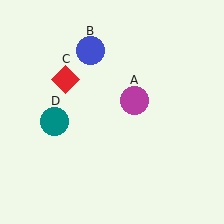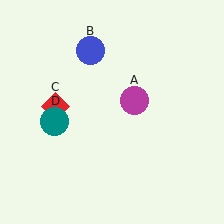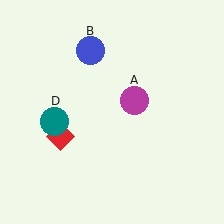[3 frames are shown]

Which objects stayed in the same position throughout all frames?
Magenta circle (object A) and blue circle (object B) and teal circle (object D) remained stationary.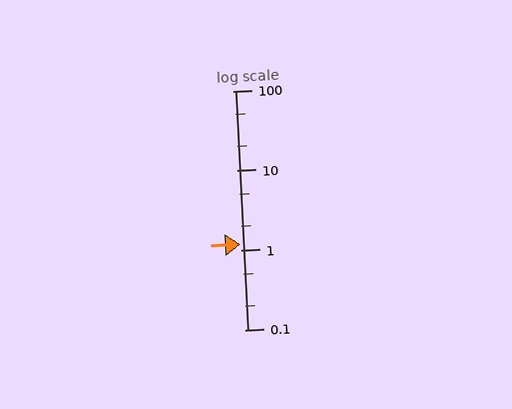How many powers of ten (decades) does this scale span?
The scale spans 3 decades, from 0.1 to 100.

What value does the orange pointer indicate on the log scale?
The pointer indicates approximately 1.2.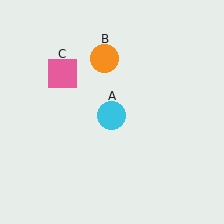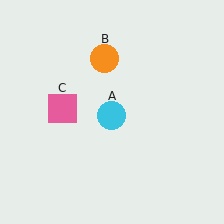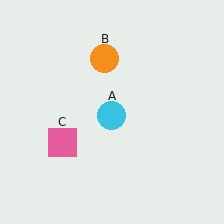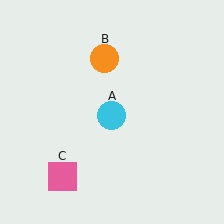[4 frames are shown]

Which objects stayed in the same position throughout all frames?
Cyan circle (object A) and orange circle (object B) remained stationary.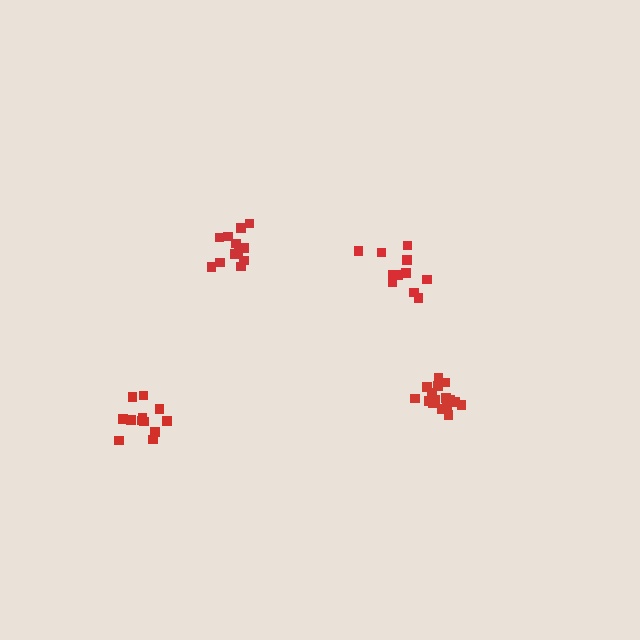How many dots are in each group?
Group 1: 11 dots, Group 2: 12 dots, Group 3: 12 dots, Group 4: 16 dots (51 total).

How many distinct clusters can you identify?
There are 4 distinct clusters.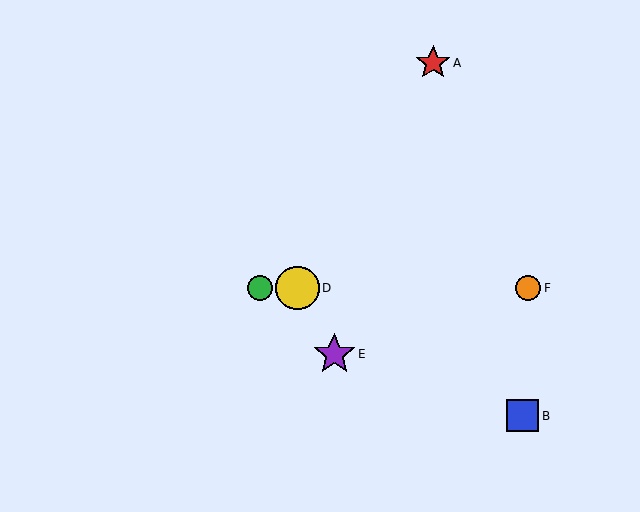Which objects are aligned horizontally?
Objects C, D, F are aligned horizontally.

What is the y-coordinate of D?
Object D is at y≈288.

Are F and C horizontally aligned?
Yes, both are at y≈288.